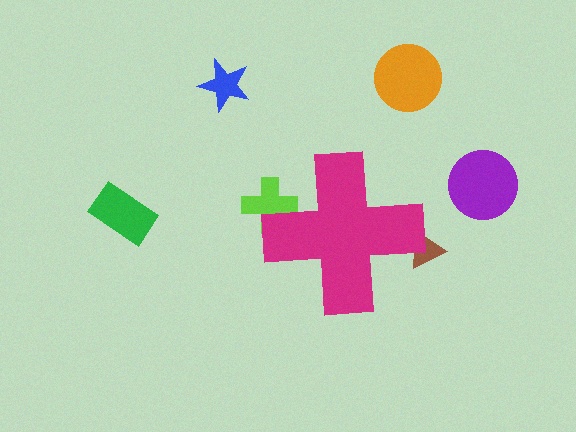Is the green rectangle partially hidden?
No, the green rectangle is fully visible.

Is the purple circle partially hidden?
No, the purple circle is fully visible.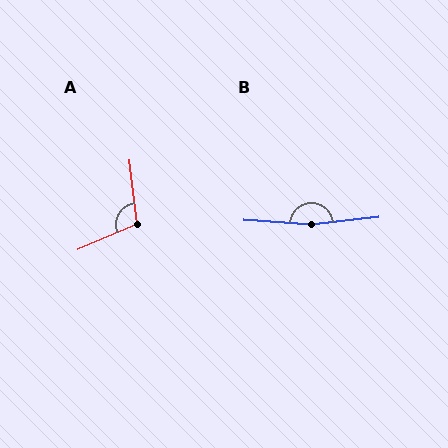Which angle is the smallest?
A, at approximately 107 degrees.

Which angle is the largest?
B, at approximately 170 degrees.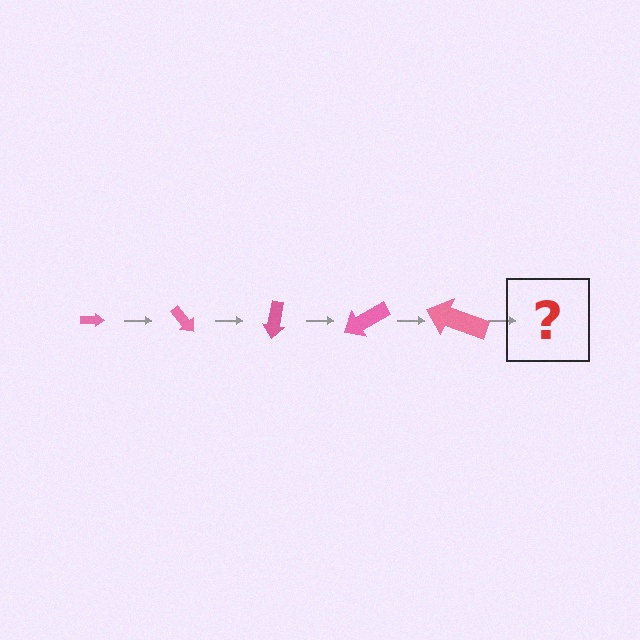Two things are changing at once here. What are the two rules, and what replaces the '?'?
The two rules are that the arrow grows larger each step and it rotates 50 degrees each step. The '?' should be an arrow, larger than the previous one and rotated 250 degrees from the start.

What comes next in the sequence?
The next element should be an arrow, larger than the previous one and rotated 250 degrees from the start.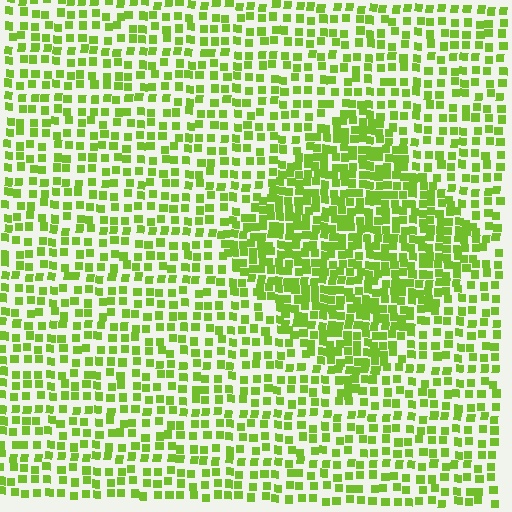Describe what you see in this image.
The image contains small lime elements arranged at two different densities. A diamond-shaped region is visible where the elements are more densely packed than the surrounding area.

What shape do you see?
I see a diamond.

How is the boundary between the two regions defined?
The boundary is defined by a change in element density (approximately 1.8x ratio). All elements are the same color, size, and shape.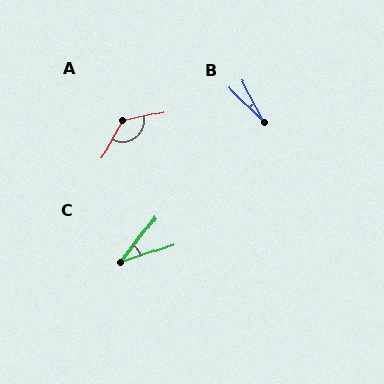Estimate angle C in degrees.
Approximately 35 degrees.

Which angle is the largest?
A, at approximately 132 degrees.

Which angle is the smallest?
B, at approximately 19 degrees.